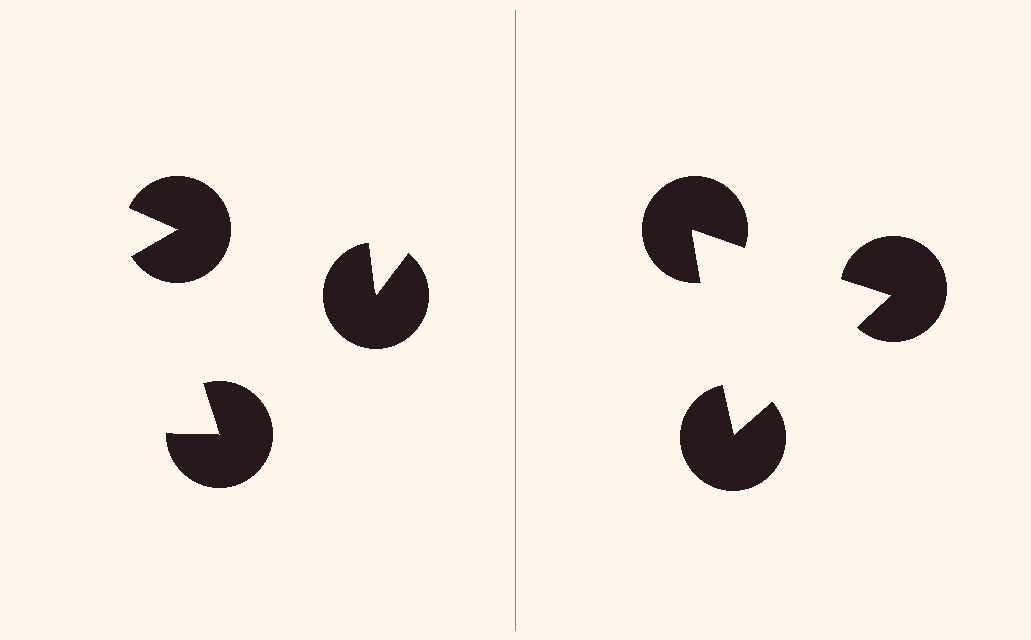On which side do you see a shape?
An illusory triangle appears on the right side. On the left side the wedge cuts are rotated, so no coherent shape forms.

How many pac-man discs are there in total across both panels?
6 — 3 on each side.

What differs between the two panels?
The pac-man discs are positioned identically on both sides; only the wedge orientations differ. On the right they align to a triangle; on the left they are misaligned.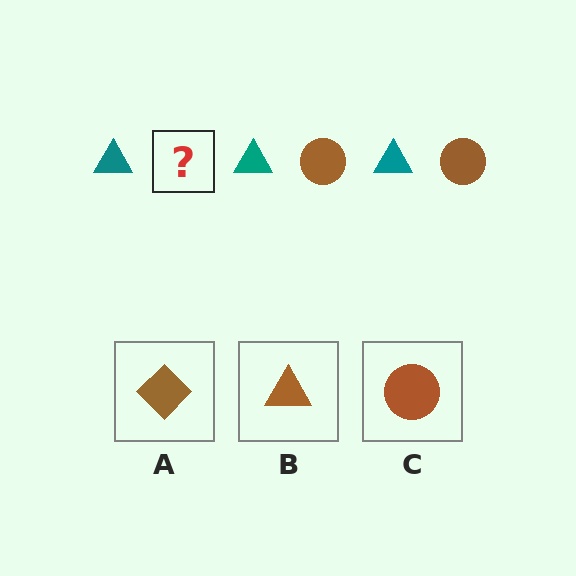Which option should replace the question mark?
Option C.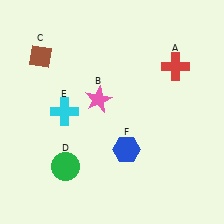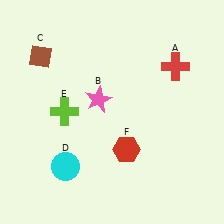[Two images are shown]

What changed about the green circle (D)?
In Image 1, D is green. In Image 2, it changed to cyan.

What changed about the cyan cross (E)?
In Image 1, E is cyan. In Image 2, it changed to lime.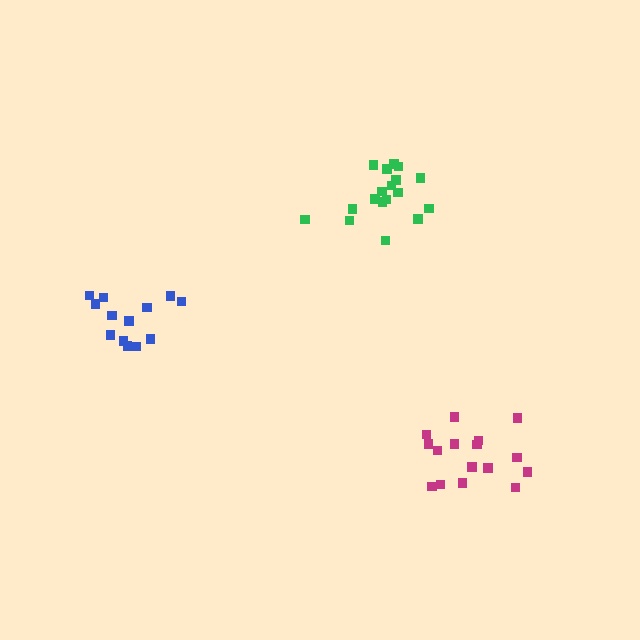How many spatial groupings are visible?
There are 3 spatial groupings.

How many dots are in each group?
Group 1: 16 dots, Group 2: 18 dots, Group 3: 13 dots (47 total).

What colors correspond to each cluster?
The clusters are colored: magenta, green, blue.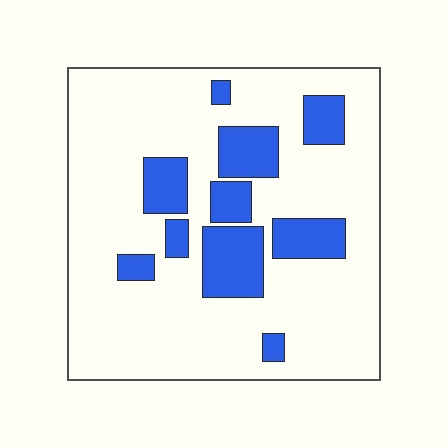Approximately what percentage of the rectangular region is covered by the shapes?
Approximately 20%.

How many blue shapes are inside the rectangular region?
10.